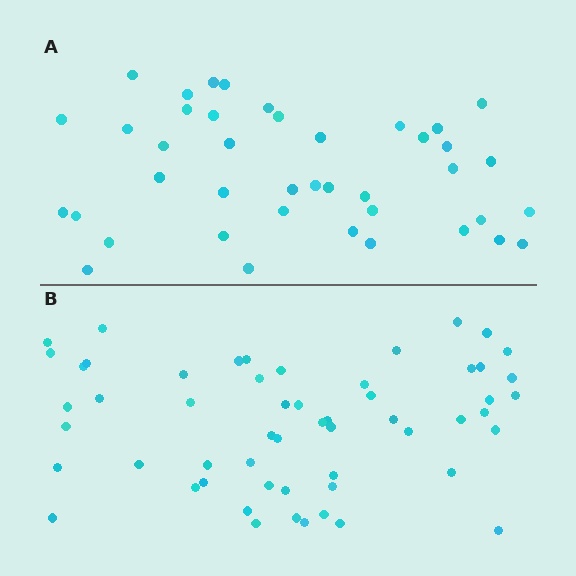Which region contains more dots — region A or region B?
Region B (the bottom region) has more dots.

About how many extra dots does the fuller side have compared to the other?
Region B has approximately 15 more dots than region A.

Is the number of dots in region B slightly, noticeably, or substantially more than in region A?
Region B has noticeably more, but not dramatically so. The ratio is roughly 1.4 to 1.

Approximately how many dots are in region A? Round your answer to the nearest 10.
About 40 dots. (The exact count is 41, which rounds to 40.)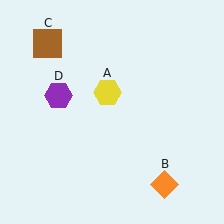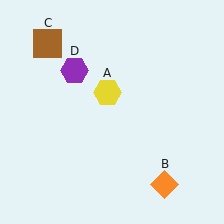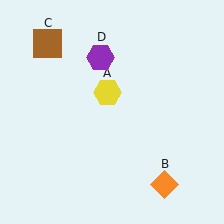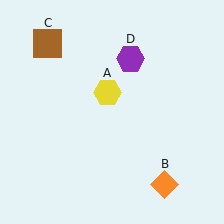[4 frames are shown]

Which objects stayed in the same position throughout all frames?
Yellow hexagon (object A) and orange diamond (object B) and brown square (object C) remained stationary.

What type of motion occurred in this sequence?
The purple hexagon (object D) rotated clockwise around the center of the scene.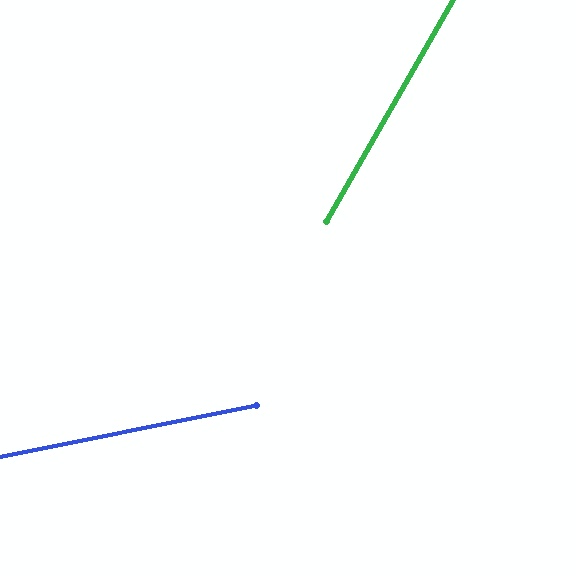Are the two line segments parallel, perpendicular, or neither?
Neither parallel nor perpendicular — they differ by about 49°.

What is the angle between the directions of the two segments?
Approximately 49 degrees.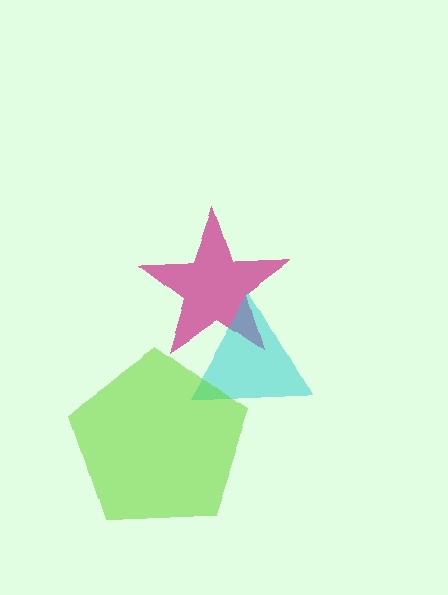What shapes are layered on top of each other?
The layered shapes are: a magenta star, a cyan triangle, a lime pentagon.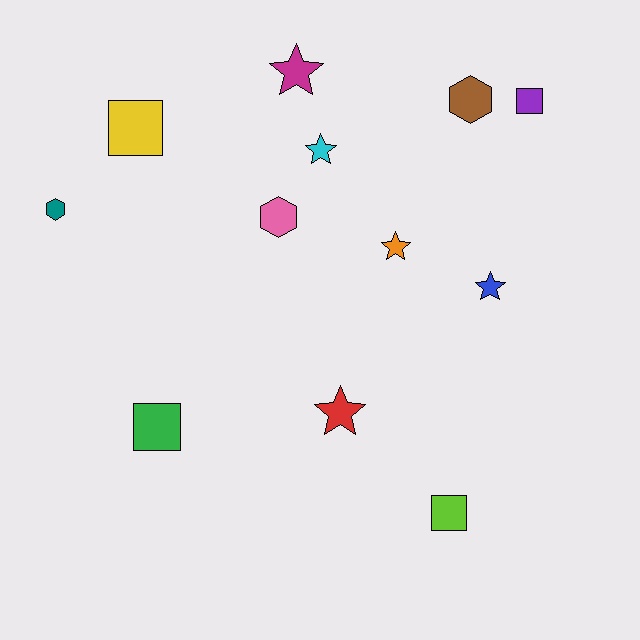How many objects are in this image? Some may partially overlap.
There are 12 objects.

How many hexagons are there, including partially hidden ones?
There are 3 hexagons.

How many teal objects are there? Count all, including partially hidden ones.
There is 1 teal object.